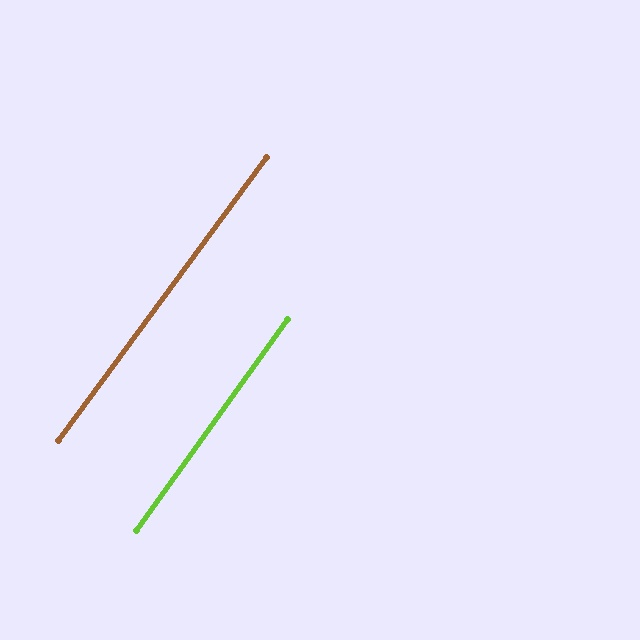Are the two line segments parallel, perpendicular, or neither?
Parallel — their directions differ by only 0.8°.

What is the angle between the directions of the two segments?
Approximately 1 degree.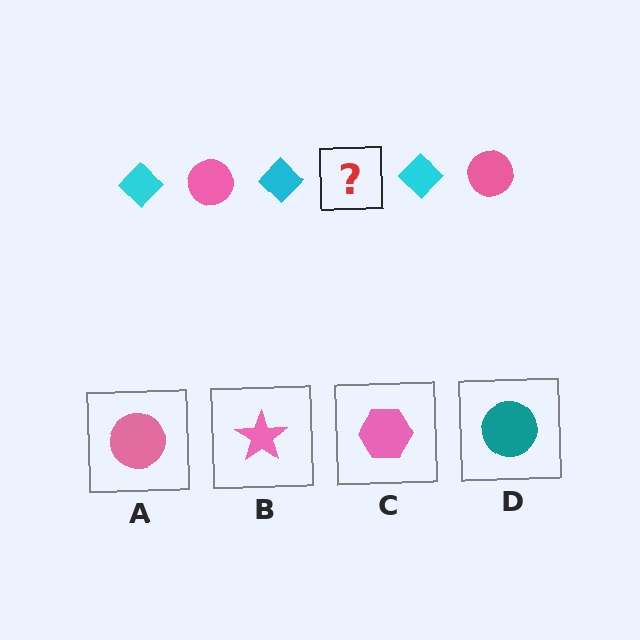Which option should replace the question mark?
Option A.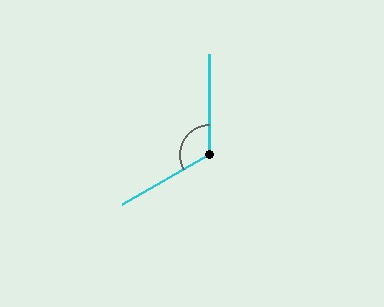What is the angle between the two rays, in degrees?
Approximately 119 degrees.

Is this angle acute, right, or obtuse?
It is obtuse.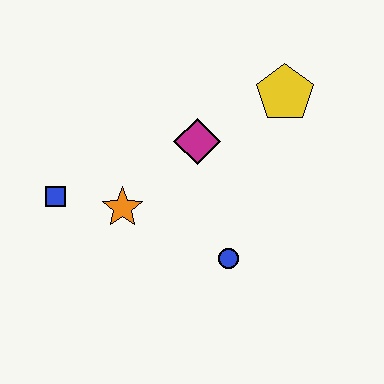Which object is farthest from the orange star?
The yellow pentagon is farthest from the orange star.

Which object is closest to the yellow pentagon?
The magenta diamond is closest to the yellow pentagon.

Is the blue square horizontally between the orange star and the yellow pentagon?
No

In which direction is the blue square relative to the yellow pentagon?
The blue square is to the left of the yellow pentagon.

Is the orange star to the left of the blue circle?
Yes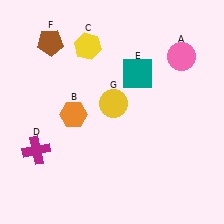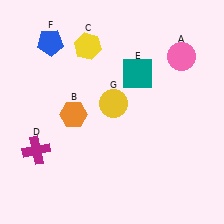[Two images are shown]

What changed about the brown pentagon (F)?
In Image 1, F is brown. In Image 2, it changed to blue.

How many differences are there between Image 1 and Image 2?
There is 1 difference between the two images.